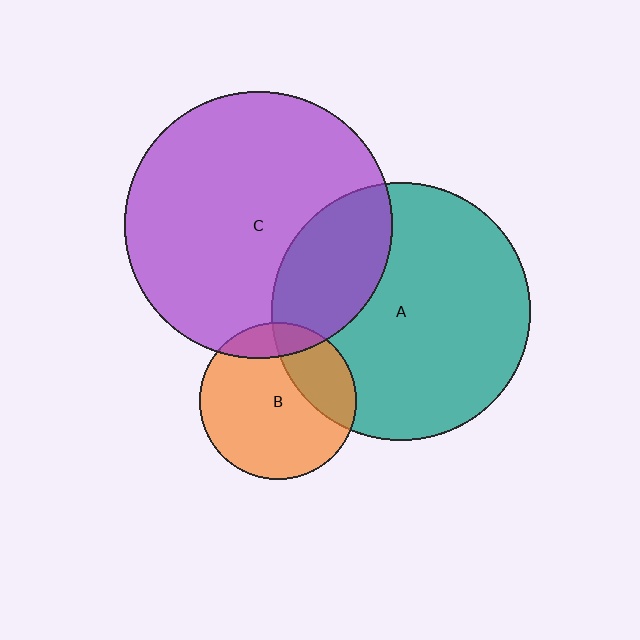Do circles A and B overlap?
Yes.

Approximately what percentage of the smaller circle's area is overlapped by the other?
Approximately 25%.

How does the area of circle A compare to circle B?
Approximately 2.7 times.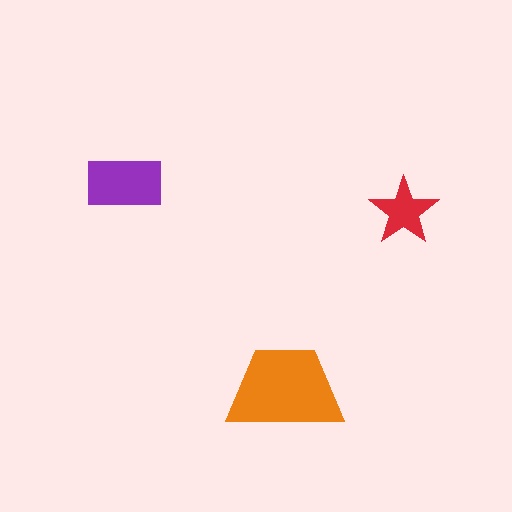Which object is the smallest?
The red star.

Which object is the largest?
The orange trapezoid.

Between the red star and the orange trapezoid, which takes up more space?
The orange trapezoid.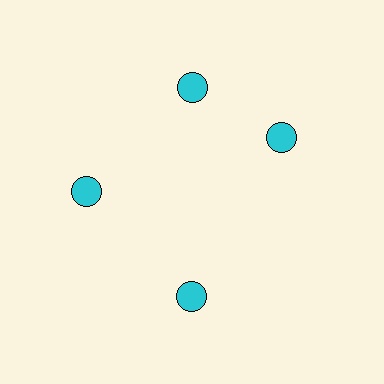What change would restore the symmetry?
The symmetry would be restored by rotating it back into even spacing with its neighbors so that all 4 circles sit at equal angles and equal distance from the center.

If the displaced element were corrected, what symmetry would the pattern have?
It would have 4-fold rotational symmetry — the pattern would map onto itself every 90 degrees.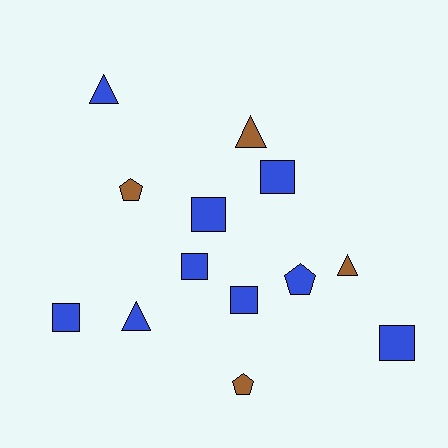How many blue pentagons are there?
There is 1 blue pentagon.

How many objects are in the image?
There are 13 objects.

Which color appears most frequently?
Blue, with 9 objects.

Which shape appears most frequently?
Square, with 6 objects.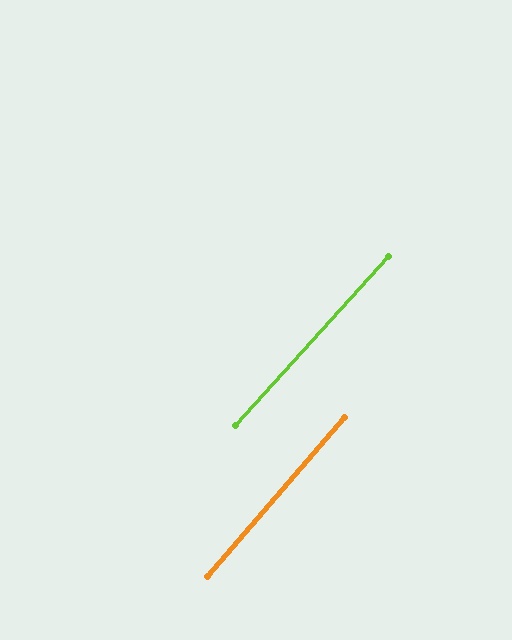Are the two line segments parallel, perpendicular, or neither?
Parallel — their directions differ by only 1.4°.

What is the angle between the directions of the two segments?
Approximately 1 degree.